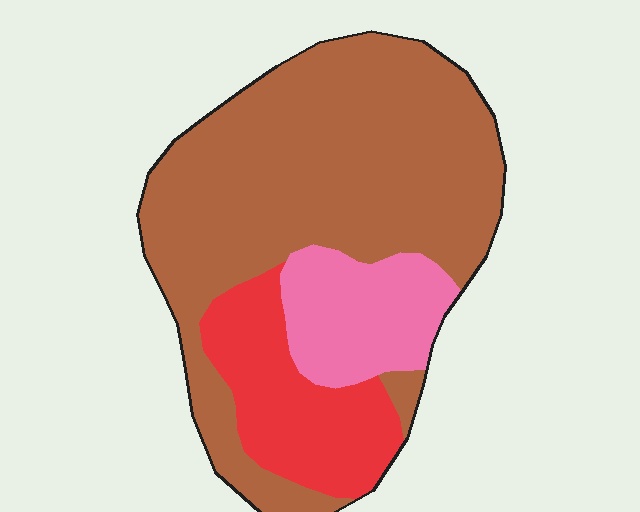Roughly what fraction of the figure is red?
Red takes up about one fifth (1/5) of the figure.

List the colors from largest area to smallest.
From largest to smallest: brown, red, pink.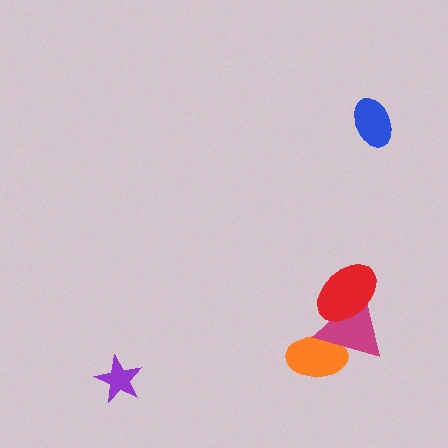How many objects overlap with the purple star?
0 objects overlap with the purple star.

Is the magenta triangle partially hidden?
Yes, it is partially covered by another shape.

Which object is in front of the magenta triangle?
The red ellipse is in front of the magenta triangle.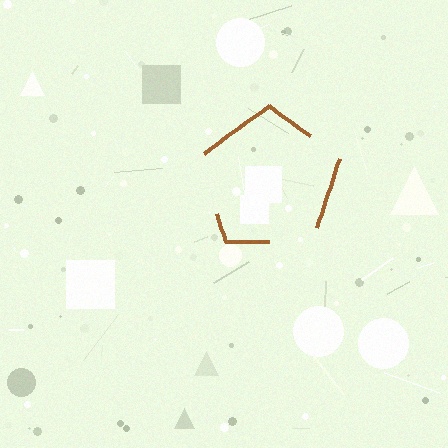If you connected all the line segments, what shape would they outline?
They would outline a pentagon.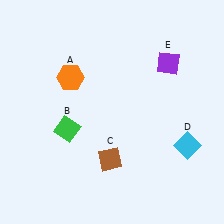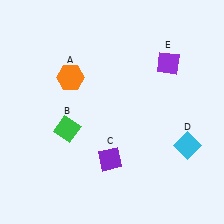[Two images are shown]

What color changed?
The diamond (C) changed from brown in Image 1 to purple in Image 2.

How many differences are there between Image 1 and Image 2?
There is 1 difference between the two images.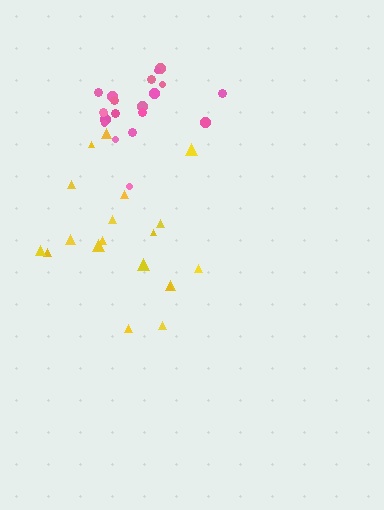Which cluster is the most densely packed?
Pink.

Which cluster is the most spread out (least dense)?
Yellow.